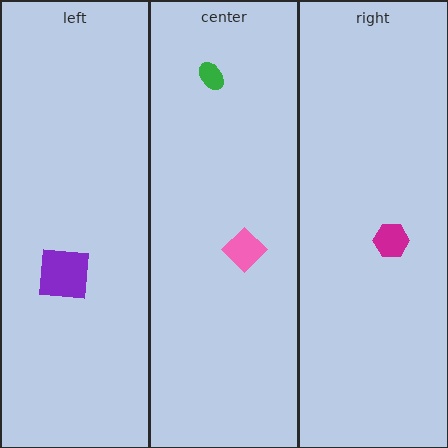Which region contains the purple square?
The left region.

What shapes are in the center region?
The green ellipse, the pink diamond.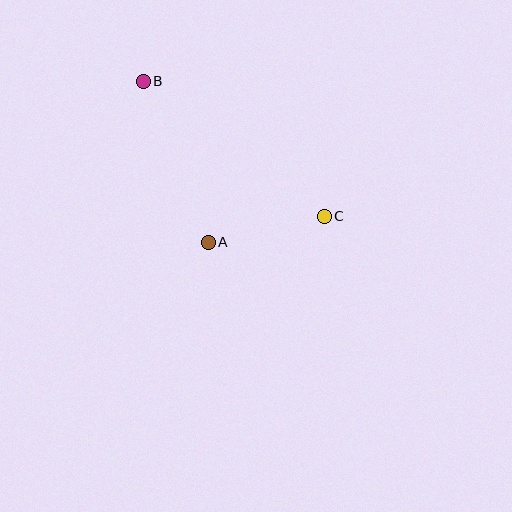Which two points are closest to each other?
Points A and C are closest to each other.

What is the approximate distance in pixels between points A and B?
The distance between A and B is approximately 174 pixels.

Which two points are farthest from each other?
Points B and C are farthest from each other.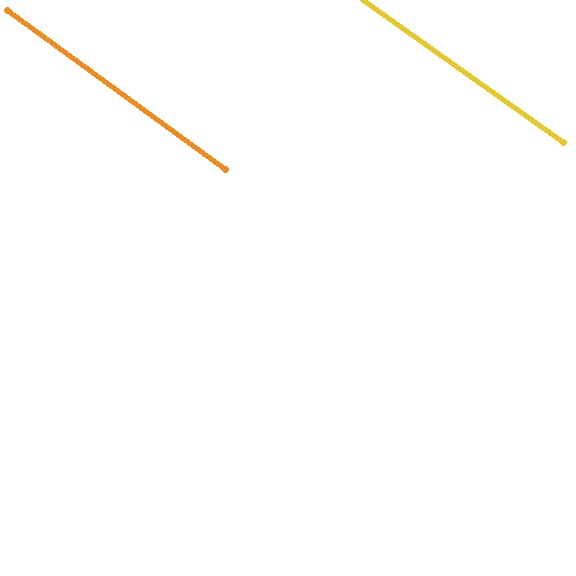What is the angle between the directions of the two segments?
Approximately 1 degree.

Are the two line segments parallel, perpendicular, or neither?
Parallel — their directions differ by only 0.6°.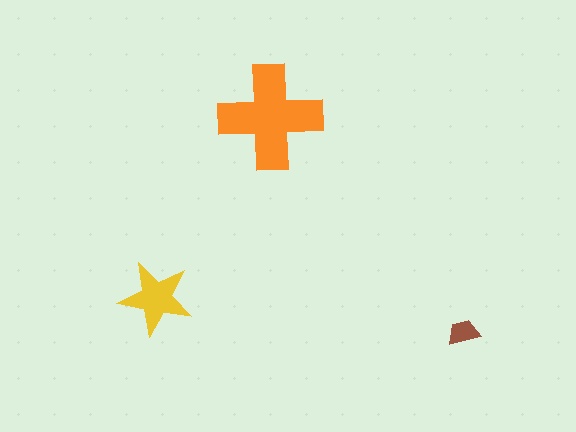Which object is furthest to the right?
The brown trapezoid is rightmost.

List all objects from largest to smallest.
The orange cross, the yellow star, the brown trapezoid.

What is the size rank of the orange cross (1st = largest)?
1st.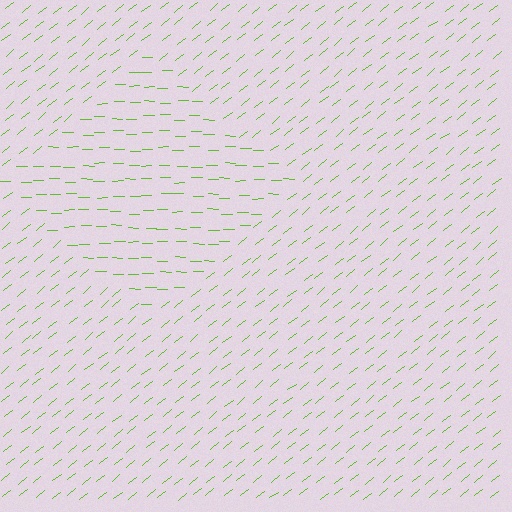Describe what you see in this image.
The image is filled with small lime line segments. A diamond region in the image has lines oriented differently from the surrounding lines, creating a visible texture boundary.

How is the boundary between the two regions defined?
The boundary is defined purely by a change in line orientation (approximately 39 degrees difference). All lines are the same color and thickness.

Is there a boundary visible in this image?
Yes, there is a texture boundary formed by a change in line orientation.